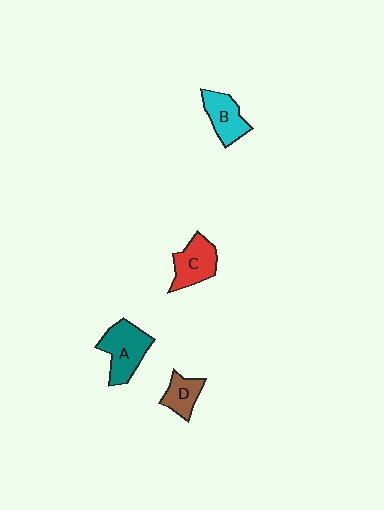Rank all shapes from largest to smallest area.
From largest to smallest: A (teal), C (red), B (cyan), D (brown).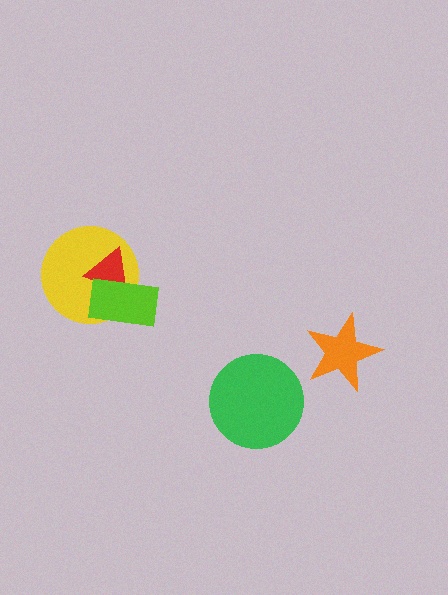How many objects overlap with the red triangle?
2 objects overlap with the red triangle.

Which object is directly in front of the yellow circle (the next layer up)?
The red triangle is directly in front of the yellow circle.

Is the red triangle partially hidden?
Yes, it is partially covered by another shape.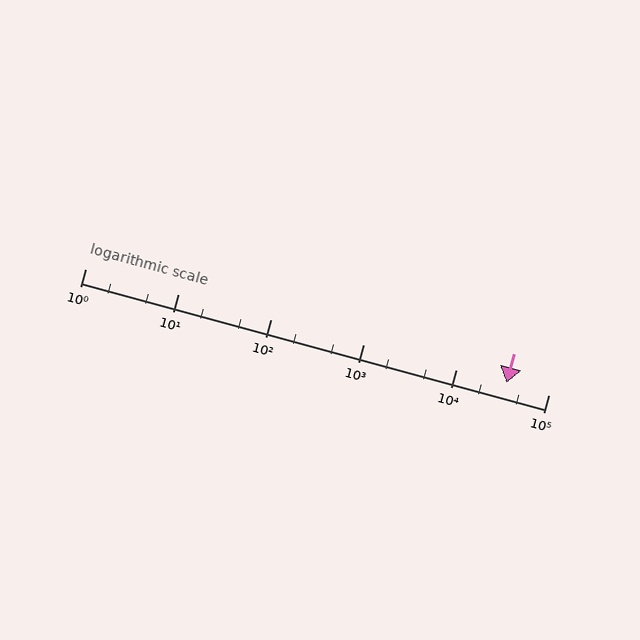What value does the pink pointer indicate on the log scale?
The pointer indicates approximately 35000.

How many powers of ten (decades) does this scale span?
The scale spans 5 decades, from 1 to 100000.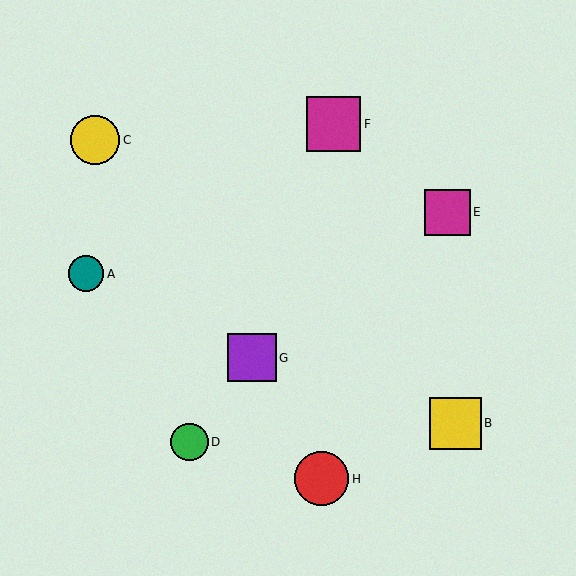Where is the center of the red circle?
The center of the red circle is at (322, 479).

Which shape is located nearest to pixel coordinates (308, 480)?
The red circle (labeled H) at (322, 479) is nearest to that location.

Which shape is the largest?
The red circle (labeled H) is the largest.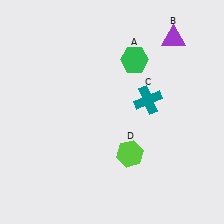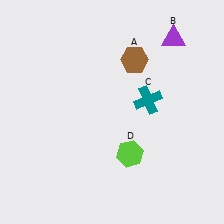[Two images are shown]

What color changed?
The hexagon (A) changed from green in Image 1 to brown in Image 2.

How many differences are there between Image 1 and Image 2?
There is 1 difference between the two images.